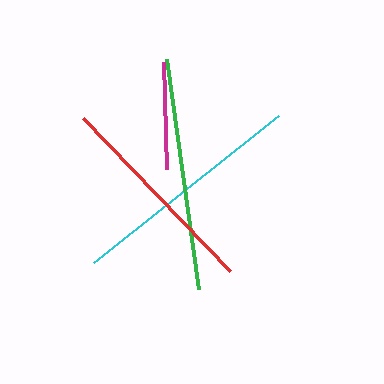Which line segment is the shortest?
The magenta line is the shortest at approximately 107 pixels.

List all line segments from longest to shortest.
From longest to shortest: cyan, green, red, magenta.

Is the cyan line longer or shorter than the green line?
The cyan line is longer than the green line.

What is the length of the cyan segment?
The cyan segment is approximately 236 pixels long.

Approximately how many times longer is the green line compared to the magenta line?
The green line is approximately 2.2 times the length of the magenta line.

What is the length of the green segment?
The green segment is approximately 232 pixels long.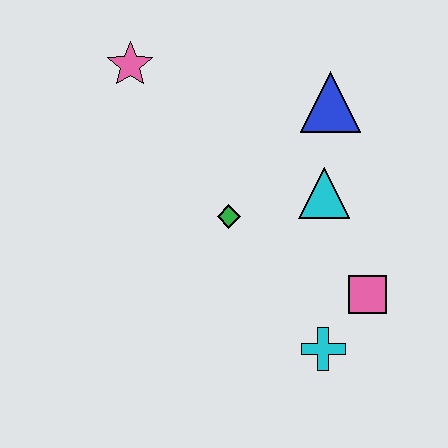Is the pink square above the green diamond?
No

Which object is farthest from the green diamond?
The pink star is farthest from the green diamond.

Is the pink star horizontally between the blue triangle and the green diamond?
No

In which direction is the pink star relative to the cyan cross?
The pink star is above the cyan cross.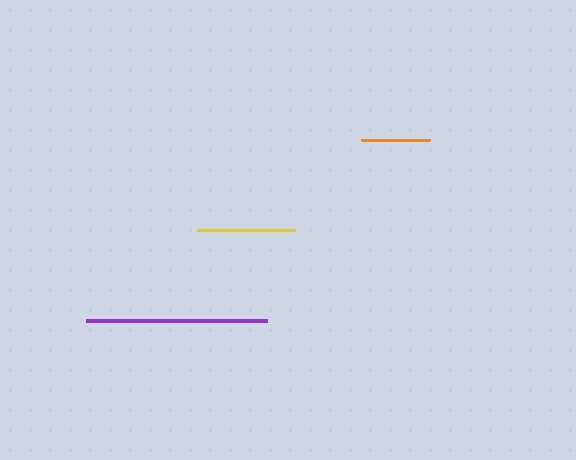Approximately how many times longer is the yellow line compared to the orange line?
The yellow line is approximately 1.4 times the length of the orange line.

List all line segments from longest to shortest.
From longest to shortest: purple, yellow, orange.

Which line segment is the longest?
The purple line is the longest at approximately 181 pixels.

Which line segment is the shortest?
The orange line is the shortest at approximately 70 pixels.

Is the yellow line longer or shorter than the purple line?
The purple line is longer than the yellow line.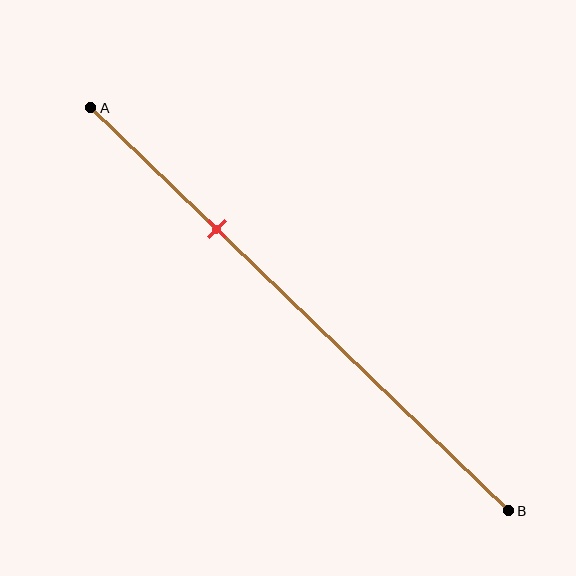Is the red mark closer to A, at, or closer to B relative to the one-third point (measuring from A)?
The red mark is closer to point A than the one-third point of segment AB.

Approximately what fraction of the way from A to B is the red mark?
The red mark is approximately 30% of the way from A to B.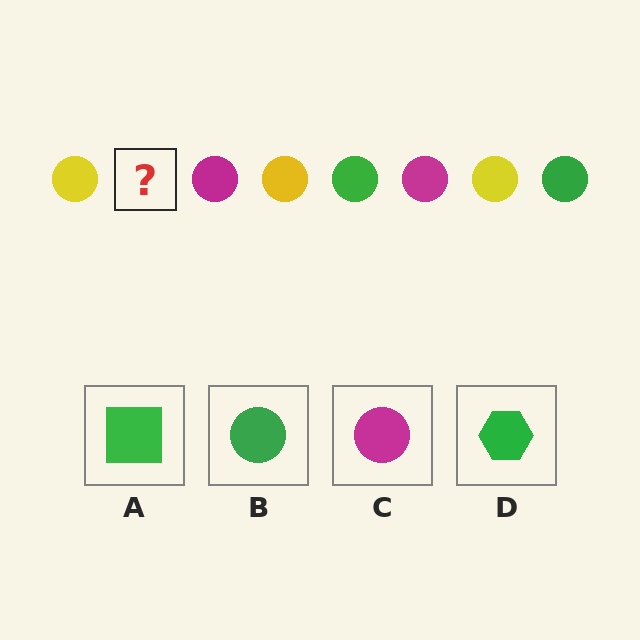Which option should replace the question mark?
Option B.